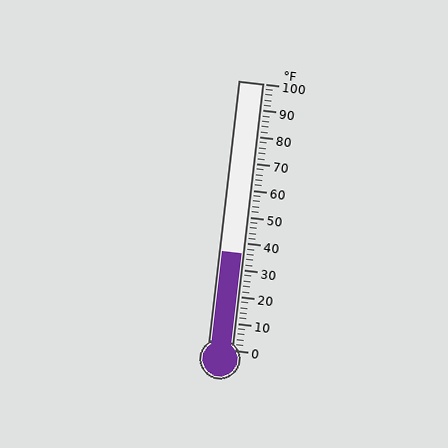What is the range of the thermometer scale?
The thermometer scale ranges from 0°F to 100°F.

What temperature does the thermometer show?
The thermometer shows approximately 36°F.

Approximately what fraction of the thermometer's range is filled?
The thermometer is filled to approximately 35% of its range.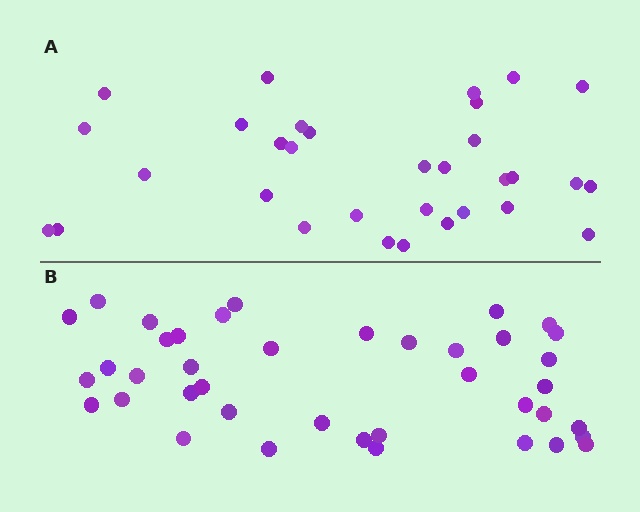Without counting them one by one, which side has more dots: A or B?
Region B (the bottom region) has more dots.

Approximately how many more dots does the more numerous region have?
Region B has roughly 8 or so more dots than region A.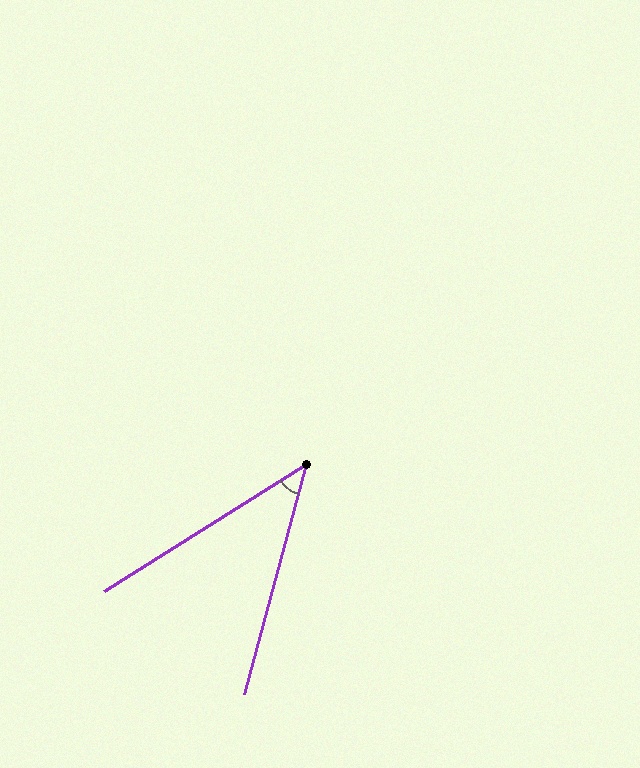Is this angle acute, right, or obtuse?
It is acute.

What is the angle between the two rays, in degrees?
Approximately 43 degrees.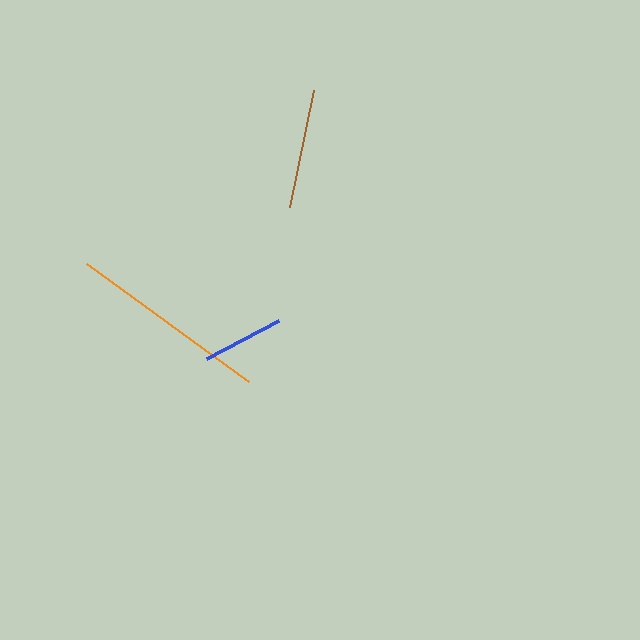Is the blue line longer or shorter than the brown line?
The brown line is longer than the blue line.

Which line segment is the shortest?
The blue line is the shortest at approximately 82 pixels.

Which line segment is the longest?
The orange line is the longest at approximately 201 pixels.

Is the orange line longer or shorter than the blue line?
The orange line is longer than the blue line.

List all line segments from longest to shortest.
From longest to shortest: orange, brown, blue.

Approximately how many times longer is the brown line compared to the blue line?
The brown line is approximately 1.5 times the length of the blue line.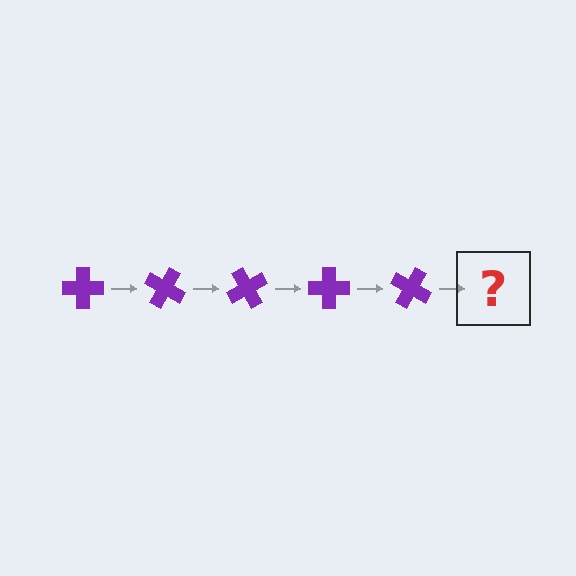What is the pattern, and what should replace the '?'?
The pattern is that the cross rotates 30 degrees each step. The '?' should be a purple cross rotated 150 degrees.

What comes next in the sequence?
The next element should be a purple cross rotated 150 degrees.